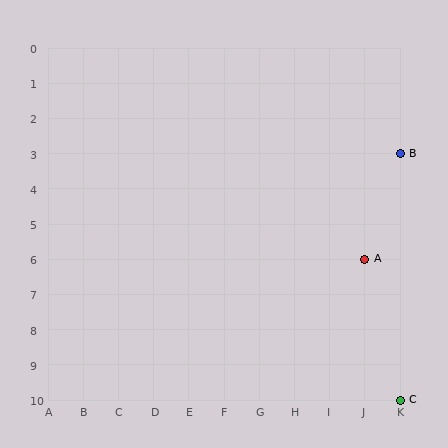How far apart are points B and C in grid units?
Points B and C are 7 rows apart.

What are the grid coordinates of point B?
Point B is at grid coordinates (K, 3).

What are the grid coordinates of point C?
Point C is at grid coordinates (K, 10).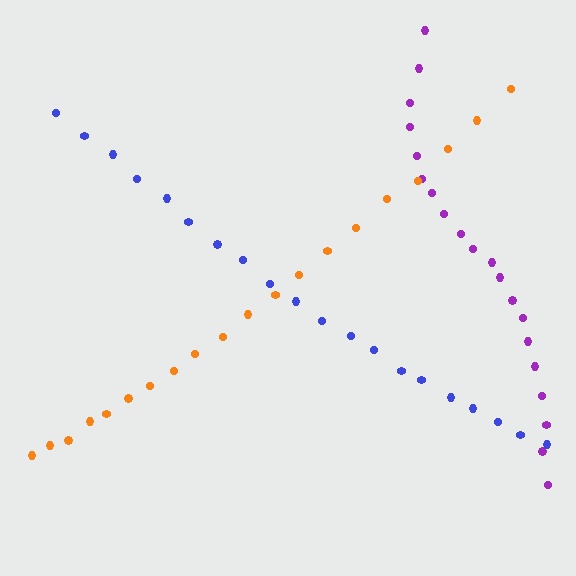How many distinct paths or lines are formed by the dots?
There are 3 distinct paths.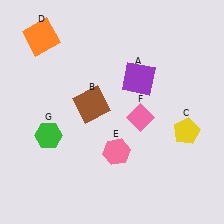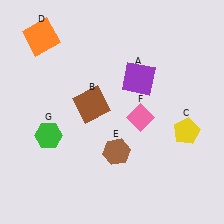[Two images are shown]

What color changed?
The hexagon (E) changed from pink in Image 1 to brown in Image 2.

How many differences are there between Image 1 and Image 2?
There is 1 difference between the two images.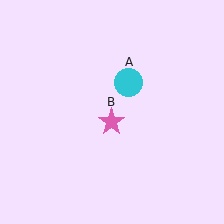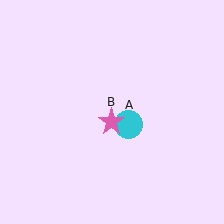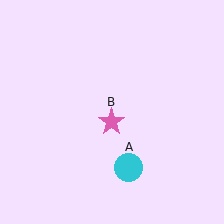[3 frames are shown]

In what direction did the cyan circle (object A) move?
The cyan circle (object A) moved down.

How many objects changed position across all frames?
1 object changed position: cyan circle (object A).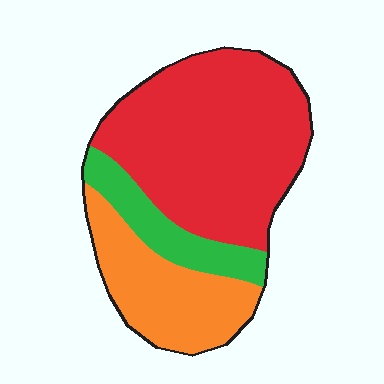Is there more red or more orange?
Red.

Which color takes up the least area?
Green, at roughly 15%.